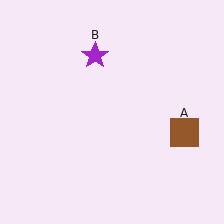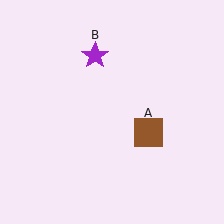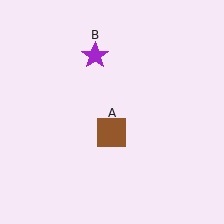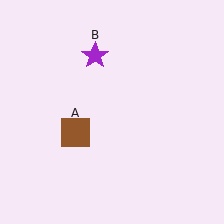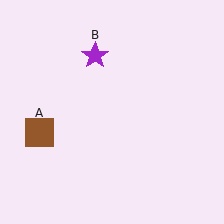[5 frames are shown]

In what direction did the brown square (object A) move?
The brown square (object A) moved left.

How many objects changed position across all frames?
1 object changed position: brown square (object A).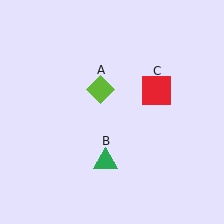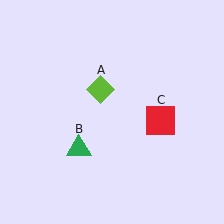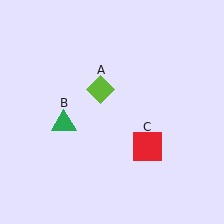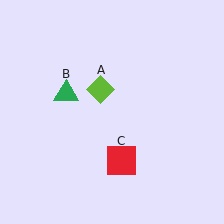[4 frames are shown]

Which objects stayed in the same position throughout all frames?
Lime diamond (object A) remained stationary.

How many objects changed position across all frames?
2 objects changed position: green triangle (object B), red square (object C).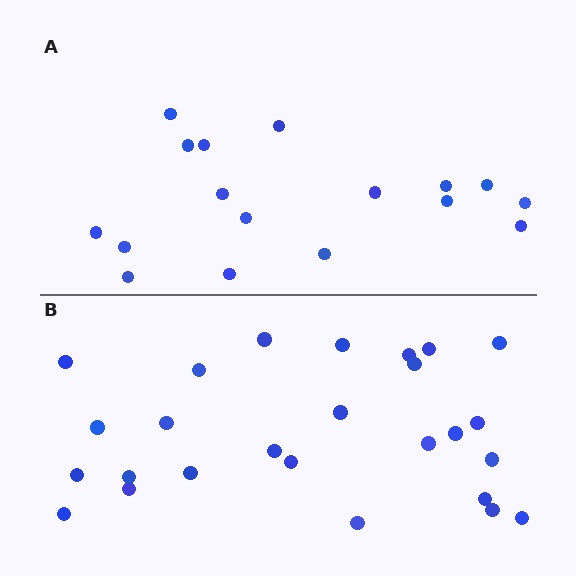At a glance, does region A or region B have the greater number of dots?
Region B (the bottom region) has more dots.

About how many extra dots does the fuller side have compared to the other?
Region B has roughly 8 or so more dots than region A.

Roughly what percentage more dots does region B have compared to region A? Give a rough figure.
About 55% more.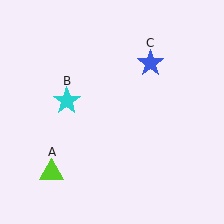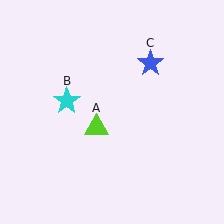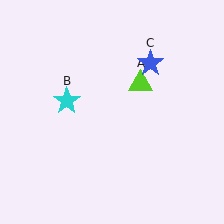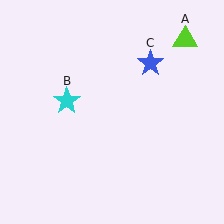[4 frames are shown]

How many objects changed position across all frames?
1 object changed position: lime triangle (object A).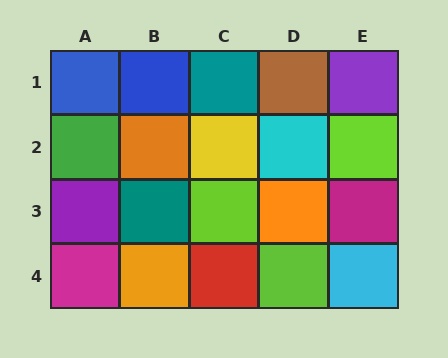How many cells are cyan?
2 cells are cyan.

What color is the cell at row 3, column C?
Lime.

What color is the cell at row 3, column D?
Orange.